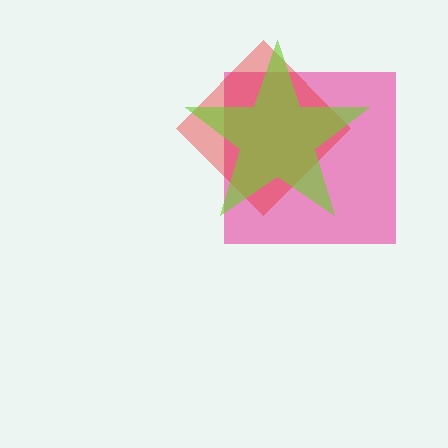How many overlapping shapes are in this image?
There are 3 overlapping shapes in the image.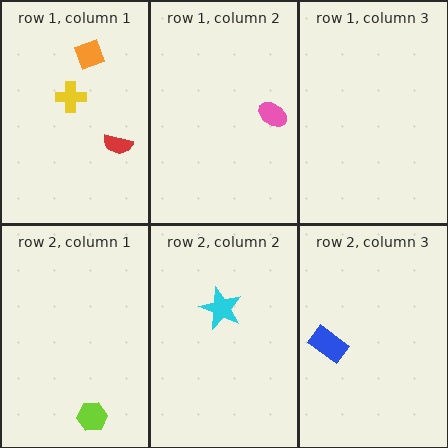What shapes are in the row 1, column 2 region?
The pink ellipse.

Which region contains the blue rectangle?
The row 2, column 3 region.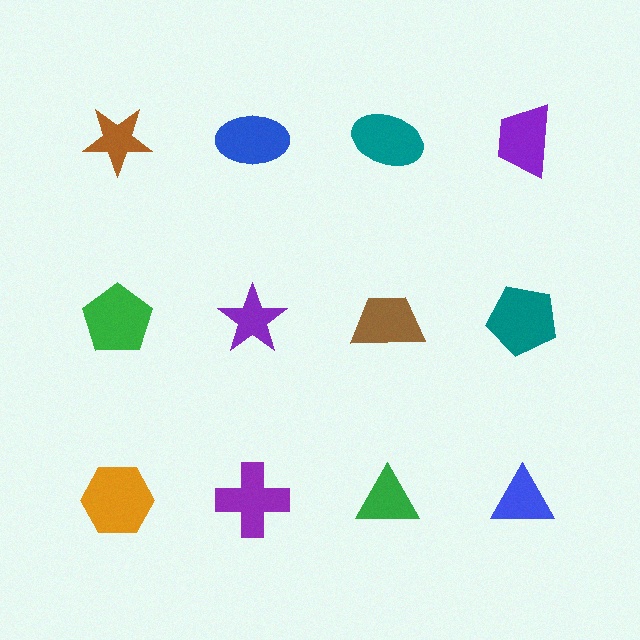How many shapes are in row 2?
4 shapes.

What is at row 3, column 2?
A purple cross.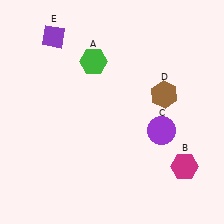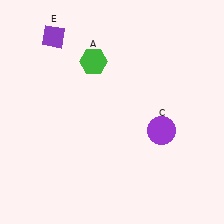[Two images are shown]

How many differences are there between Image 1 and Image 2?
There are 2 differences between the two images.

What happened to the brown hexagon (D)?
The brown hexagon (D) was removed in Image 2. It was in the top-right area of Image 1.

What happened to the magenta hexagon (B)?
The magenta hexagon (B) was removed in Image 2. It was in the bottom-right area of Image 1.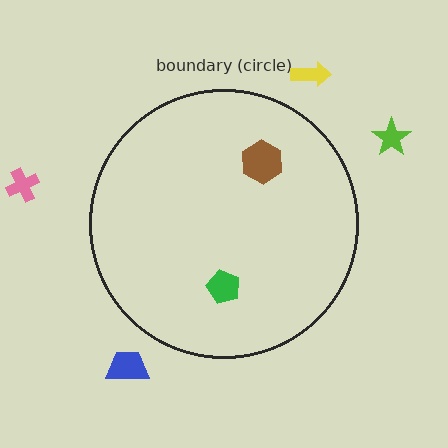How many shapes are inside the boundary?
2 inside, 4 outside.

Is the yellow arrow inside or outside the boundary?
Outside.